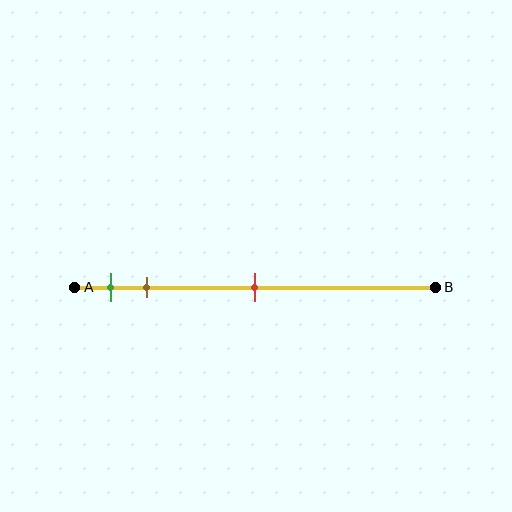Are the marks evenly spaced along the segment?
No, the marks are not evenly spaced.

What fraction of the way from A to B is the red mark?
The red mark is approximately 50% (0.5) of the way from A to B.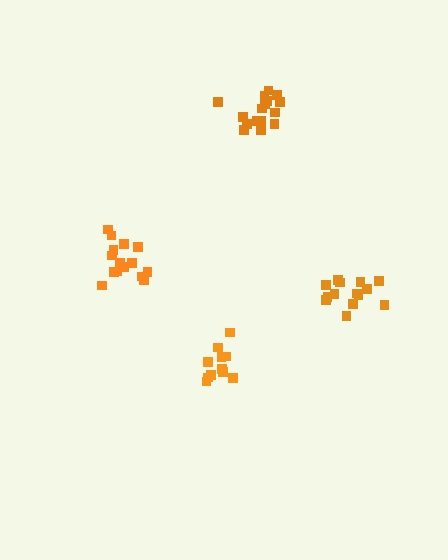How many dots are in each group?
Group 1: 15 dots, Group 2: 16 dots, Group 3: 14 dots, Group 4: 11 dots (56 total).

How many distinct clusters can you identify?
There are 4 distinct clusters.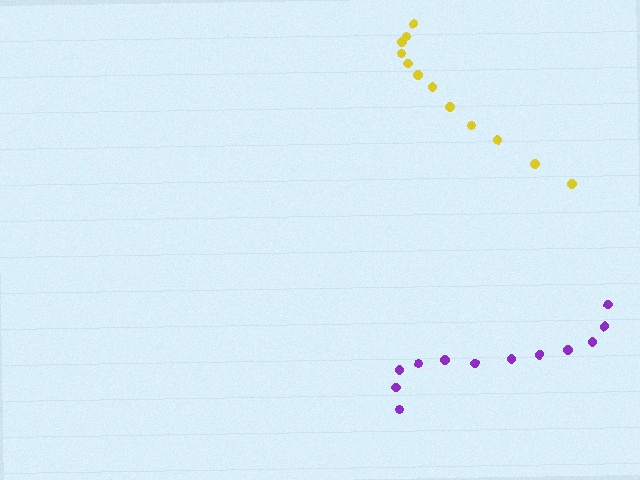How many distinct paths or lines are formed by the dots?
There are 2 distinct paths.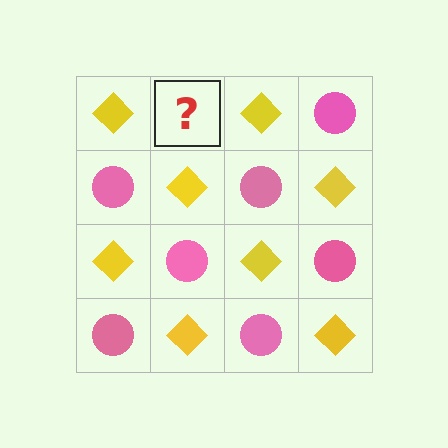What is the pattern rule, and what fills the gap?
The rule is that it alternates yellow diamond and pink circle in a checkerboard pattern. The gap should be filled with a pink circle.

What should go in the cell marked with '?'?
The missing cell should contain a pink circle.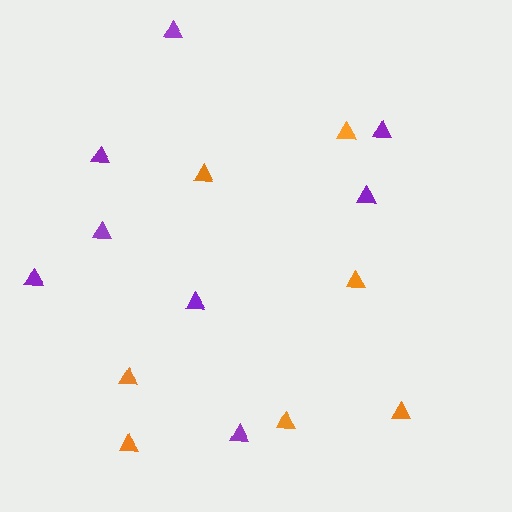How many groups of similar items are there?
There are 2 groups: one group of orange triangles (7) and one group of purple triangles (8).